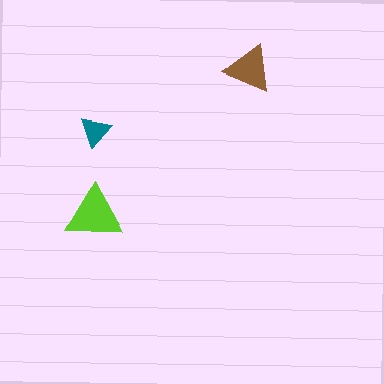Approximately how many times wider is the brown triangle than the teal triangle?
About 1.5 times wider.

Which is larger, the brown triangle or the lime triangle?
The lime one.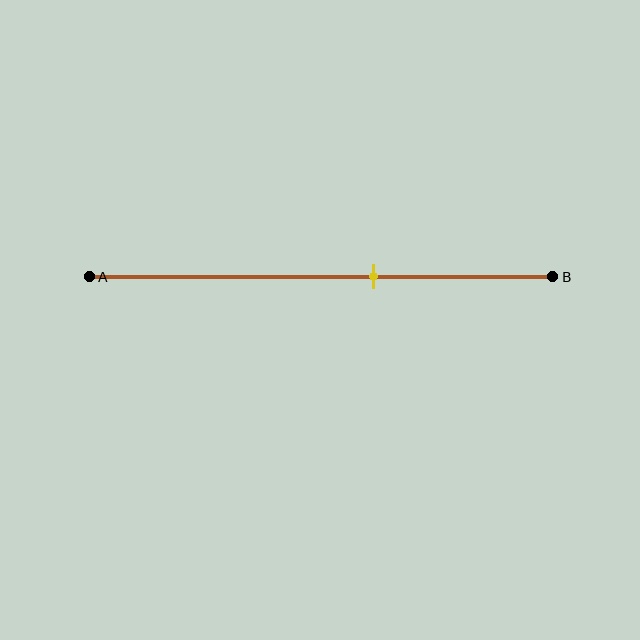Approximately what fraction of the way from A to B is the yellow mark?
The yellow mark is approximately 60% of the way from A to B.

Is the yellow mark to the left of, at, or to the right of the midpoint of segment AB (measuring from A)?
The yellow mark is to the right of the midpoint of segment AB.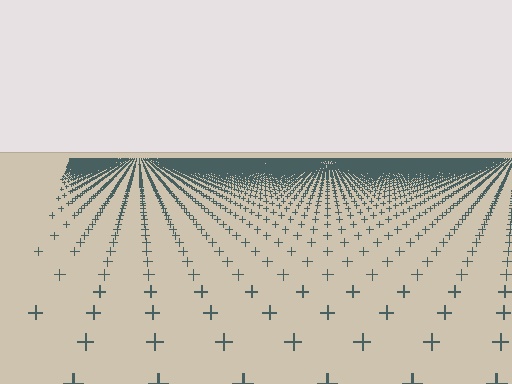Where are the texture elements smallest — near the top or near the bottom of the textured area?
Near the top.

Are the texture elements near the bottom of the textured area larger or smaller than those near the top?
Larger. Near the bottom, elements are closer to the viewer and appear at a bigger on-screen size.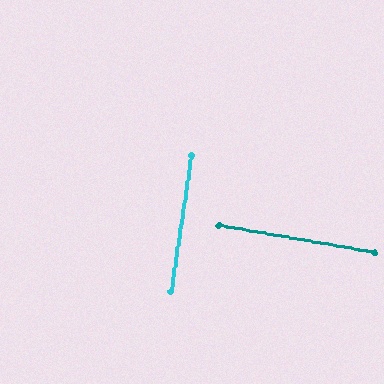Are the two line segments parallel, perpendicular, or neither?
Perpendicular — they meet at approximately 89°.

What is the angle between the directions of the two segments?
Approximately 89 degrees.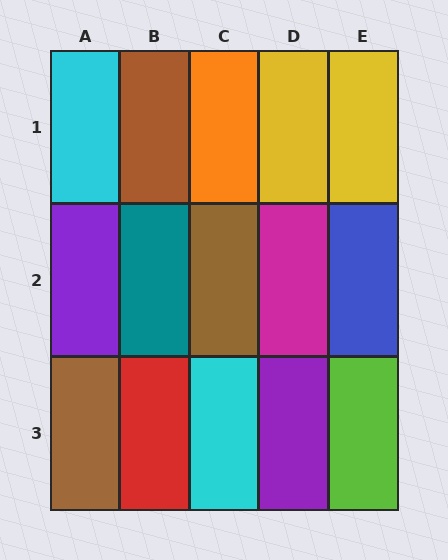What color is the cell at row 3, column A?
Brown.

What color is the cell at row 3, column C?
Cyan.